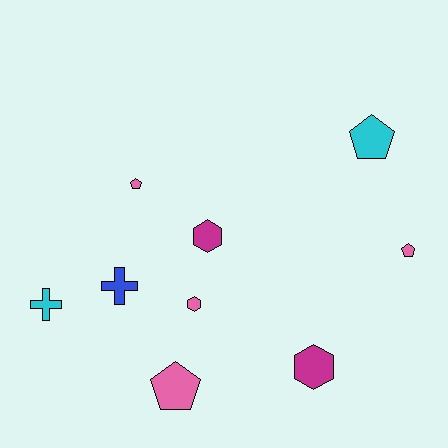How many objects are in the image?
There are 9 objects.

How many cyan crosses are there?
There is 1 cyan cross.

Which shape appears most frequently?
Pentagon, with 4 objects.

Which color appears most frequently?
Pink, with 4 objects.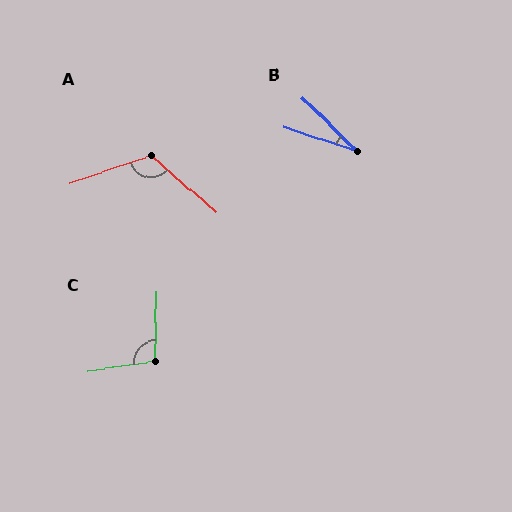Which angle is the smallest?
B, at approximately 27 degrees.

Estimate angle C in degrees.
Approximately 99 degrees.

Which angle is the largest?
A, at approximately 120 degrees.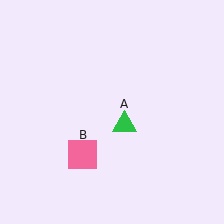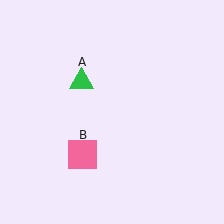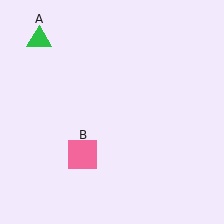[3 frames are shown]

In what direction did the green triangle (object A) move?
The green triangle (object A) moved up and to the left.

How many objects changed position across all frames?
1 object changed position: green triangle (object A).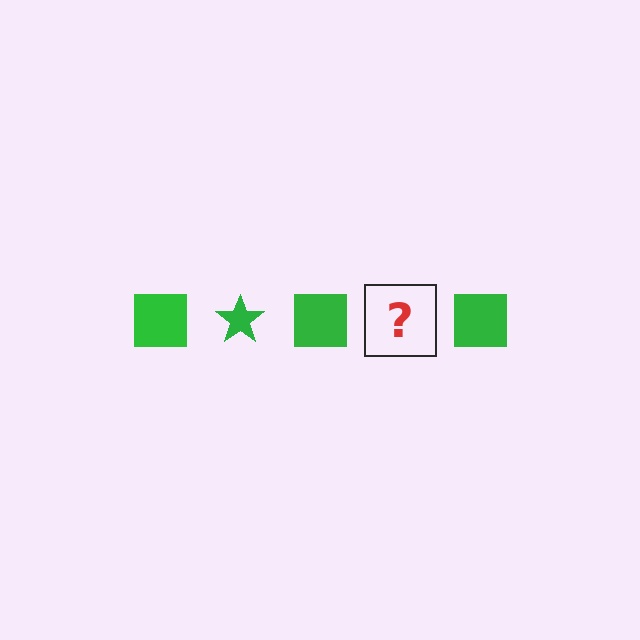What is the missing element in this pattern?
The missing element is a green star.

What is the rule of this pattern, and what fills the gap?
The rule is that the pattern cycles through square, star shapes in green. The gap should be filled with a green star.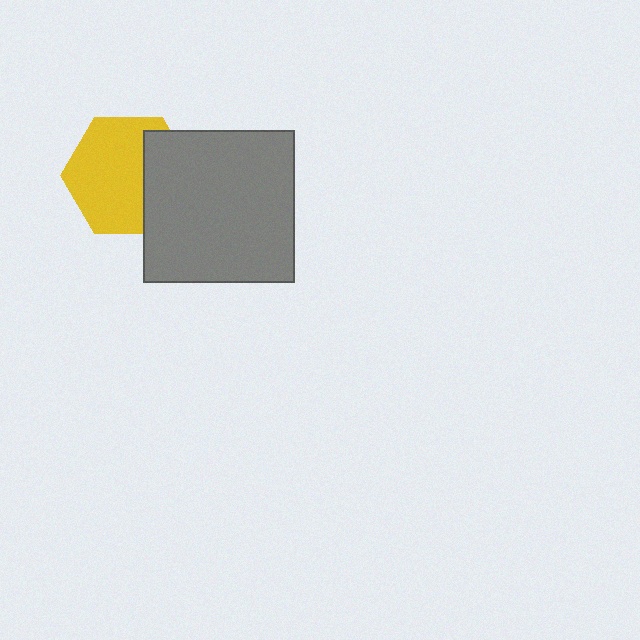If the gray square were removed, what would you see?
You would see the complete yellow hexagon.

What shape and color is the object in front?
The object in front is a gray square.